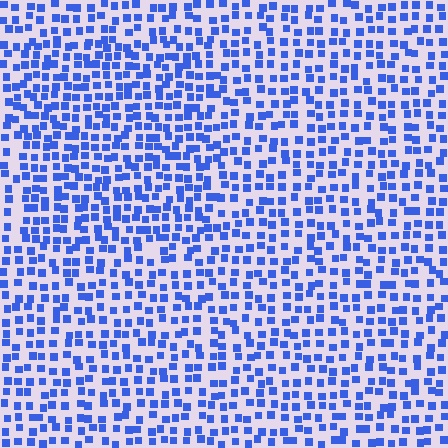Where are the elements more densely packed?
The elements are more densely packed inside the rectangle boundary.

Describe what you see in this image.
The image contains small blue elements arranged at two different densities. A rectangle-shaped region is visible where the elements are more densely packed than the surrounding area.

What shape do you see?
I see a rectangle.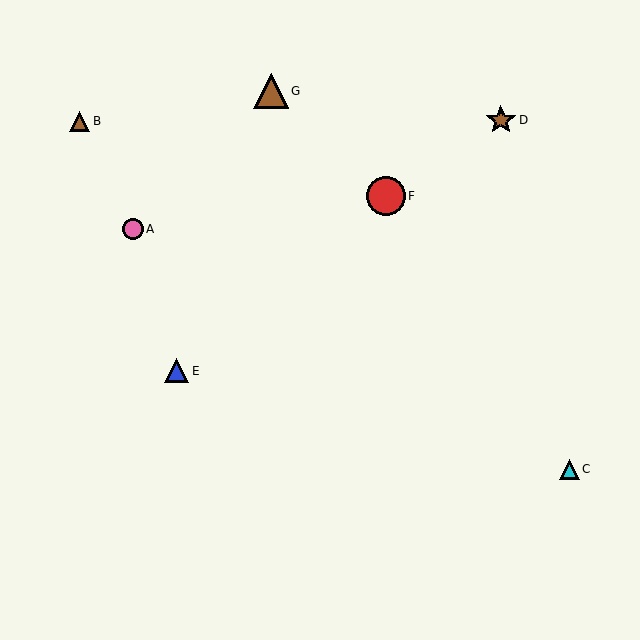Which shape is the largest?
The red circle (labeled F) is the largest.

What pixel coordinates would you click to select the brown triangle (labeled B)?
Click at (80, 121) to select the brown triangle B.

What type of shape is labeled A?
Shape A is a pink circle.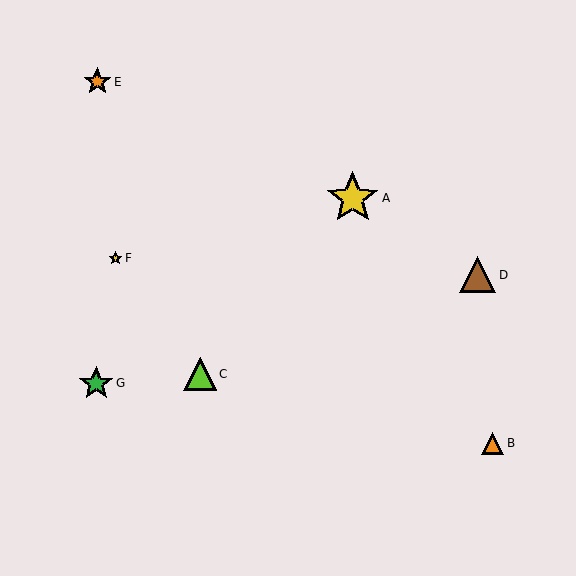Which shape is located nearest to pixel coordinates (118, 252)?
The yellow star (labeled F) at (115, 258) is nearest to that location.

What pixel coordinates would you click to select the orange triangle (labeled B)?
Click at (493, 443) to select the orange triangle B.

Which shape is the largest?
The yellow star (labeled A) is the largest.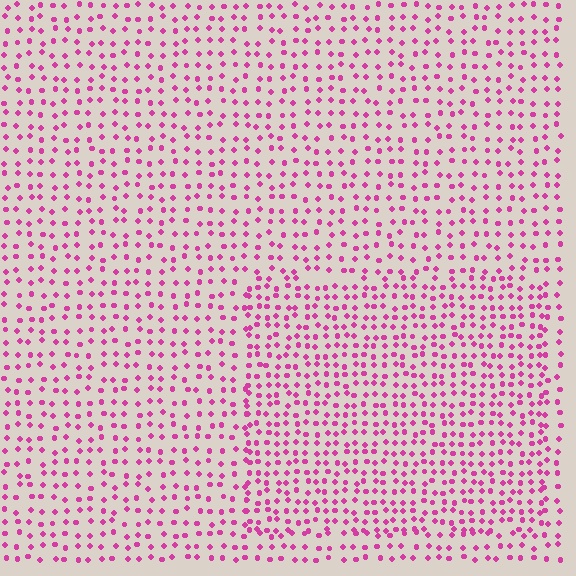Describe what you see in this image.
The image contains small magenta elements arranged at two different densities. A rectangle-shaped region is visible where the elements are more densely packed than the surrounding area.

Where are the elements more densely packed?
The elements are more densely packed inside the rectangle boundary.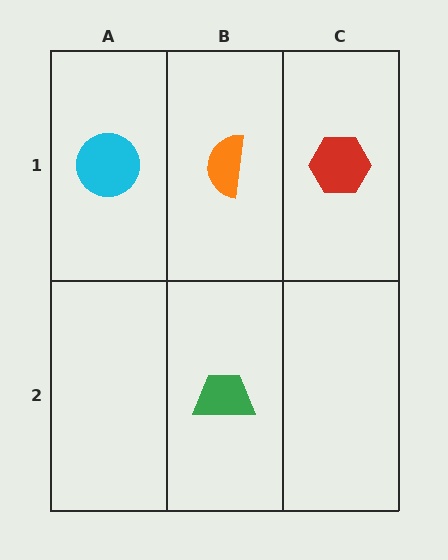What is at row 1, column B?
An orange semicircle.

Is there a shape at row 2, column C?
No, that cell is empty.